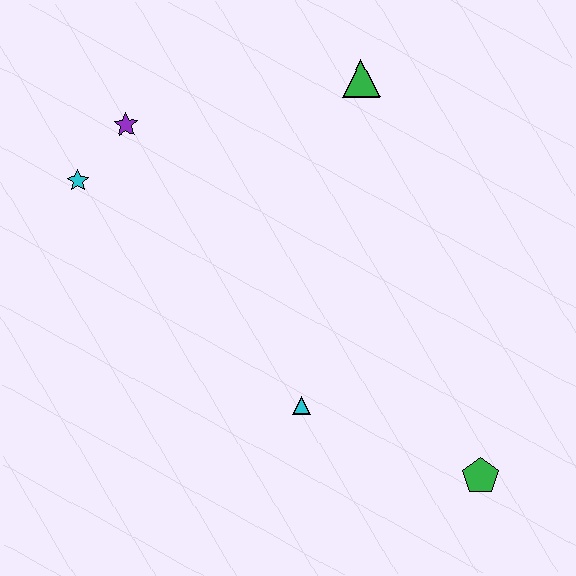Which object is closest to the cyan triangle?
The green pentagon is closest to the cyan triangle.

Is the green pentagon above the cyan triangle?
No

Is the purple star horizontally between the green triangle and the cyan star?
Yes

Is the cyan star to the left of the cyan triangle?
Yes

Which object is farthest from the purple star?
The green pentagon is farthest from the purple star.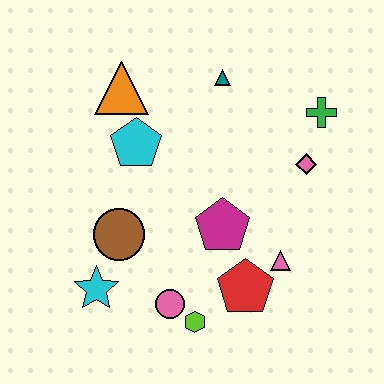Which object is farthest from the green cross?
The cyan star is farthest from the green cross.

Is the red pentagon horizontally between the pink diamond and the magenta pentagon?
Yes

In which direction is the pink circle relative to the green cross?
The pink circle is below the green cross.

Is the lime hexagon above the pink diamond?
No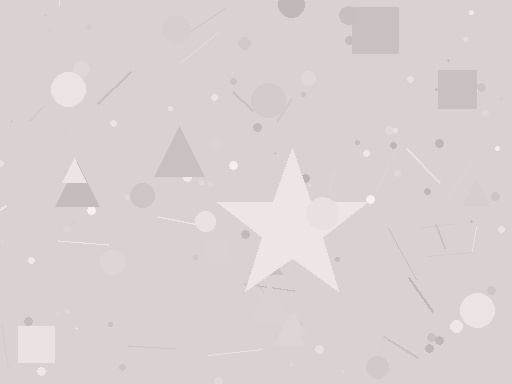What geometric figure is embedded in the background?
A star is embedded in the background.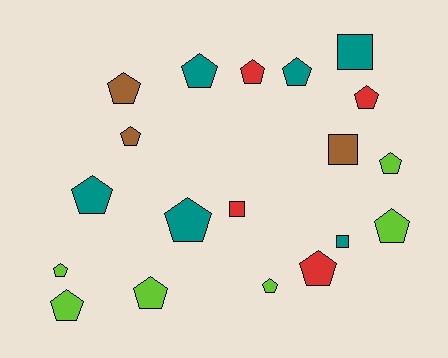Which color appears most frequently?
Lime, with 6 objects.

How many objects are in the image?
There are 19 objects.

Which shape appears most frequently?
Pentagon, with 15 objects.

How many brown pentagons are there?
There are 2 brown pentagons.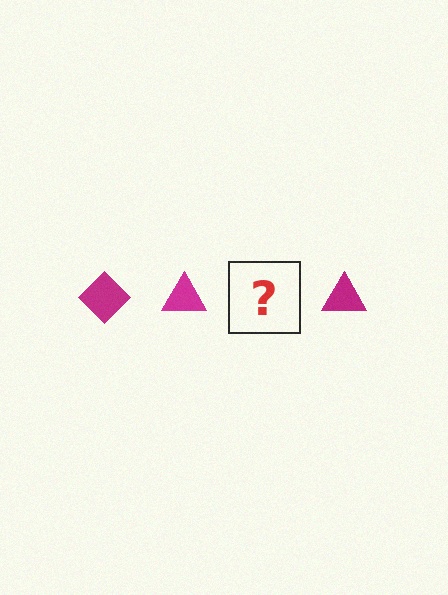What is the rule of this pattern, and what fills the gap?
The rule is that the pattern cycles through diamond, triangle shapes in magenta. The gap should be filled with a magenta diamond.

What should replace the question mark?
The question mark should be replaced with a magenta diamond.